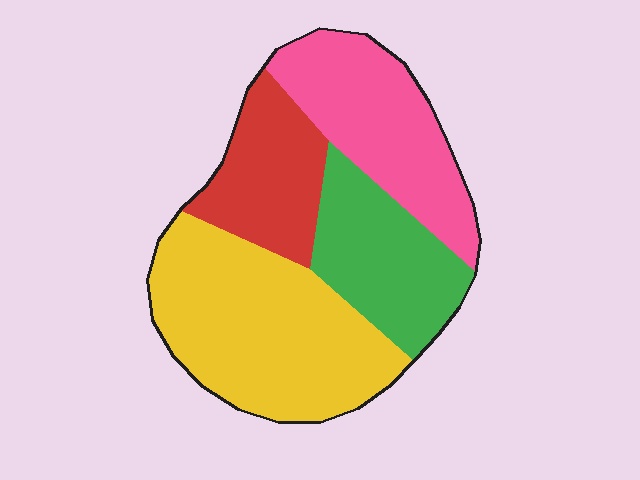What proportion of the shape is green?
Green takes up about one fifth (1/5) of the shape.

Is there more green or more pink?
Pink.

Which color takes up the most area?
Yellow, at roughly 35%.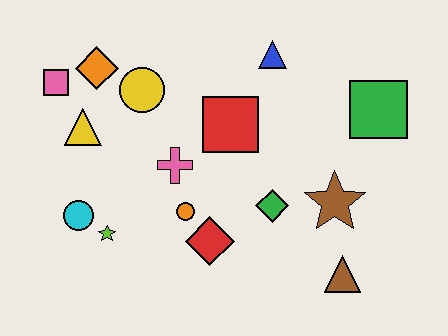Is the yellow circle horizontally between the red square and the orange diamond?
Yes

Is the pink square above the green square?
Yes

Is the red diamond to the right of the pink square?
Yes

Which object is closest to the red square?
The pink cross is closest to the red square.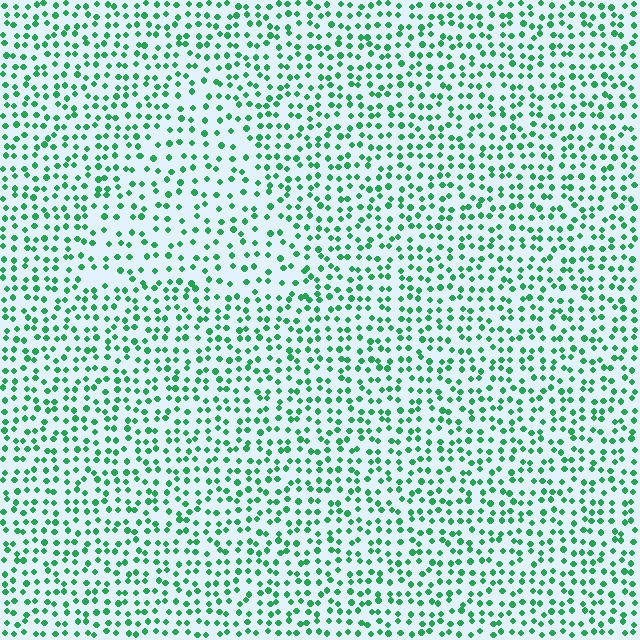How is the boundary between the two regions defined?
The boundary is defined by a change in element density (approximately 1.5x ratio). All elements are the same color, size, and shape.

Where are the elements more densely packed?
The elements are more densely packed outside the triangle boundary.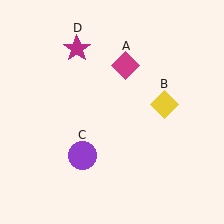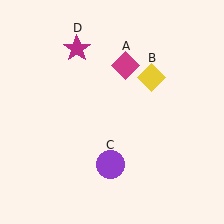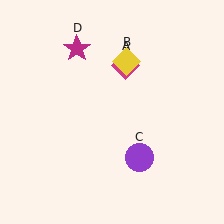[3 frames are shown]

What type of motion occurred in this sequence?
The yellow diamond (object B), purple circle (object C) rotated counterclockwise around the center of the scene.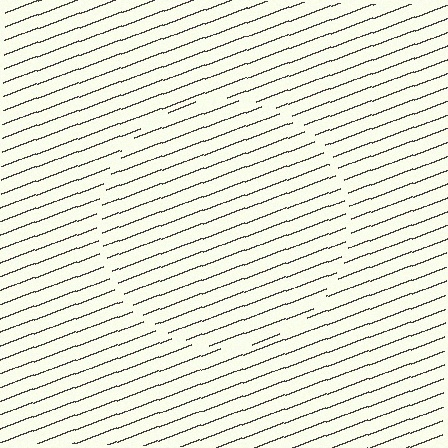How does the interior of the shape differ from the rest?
The interior of the shape contains the same grating, shifted by half a period — the contour is defined by the phase discontinuity where line-ends from the inner and outer gratings abut.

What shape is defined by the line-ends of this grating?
An illusory circle. The interior of the shape contains the same grating, shifted by half a period — the contour is defined by the phase discontinuity where line-ends from the inner and outer gratings abut.